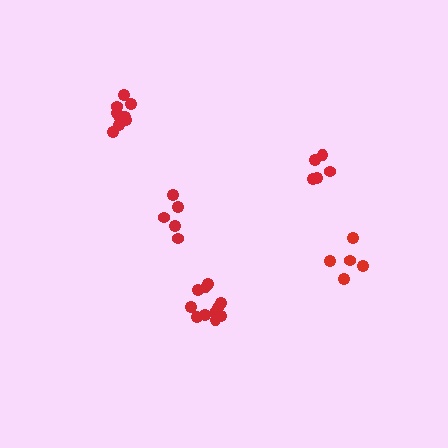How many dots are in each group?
Group 1: 9 dots, Group 2: 5 dots, Group 3: 5 dots, Group 4: 11 dots, Group 5: 5 dots (35 total).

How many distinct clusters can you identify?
There are 5 distinct clusters.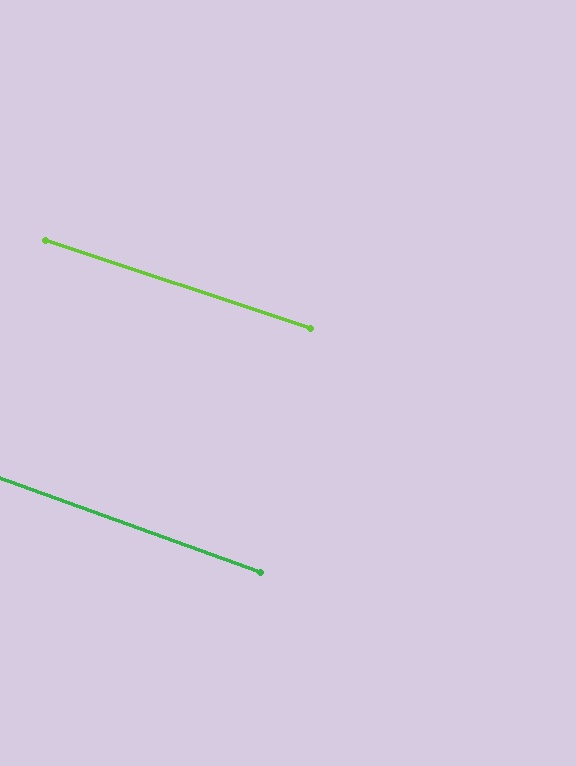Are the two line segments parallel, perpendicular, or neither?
Parallel — their directions differ by only 1.2°.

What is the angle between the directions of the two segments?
Approximately 1 degree.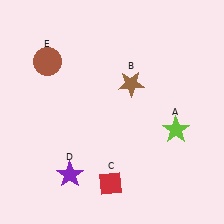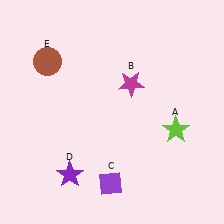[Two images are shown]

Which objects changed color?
B changed from brown to magenta. C changed from red to purple.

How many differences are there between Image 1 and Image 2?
There are 2 differences between the two images.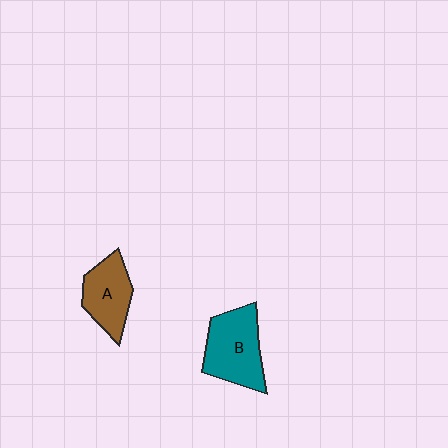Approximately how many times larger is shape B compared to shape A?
Approximately 1.3 times.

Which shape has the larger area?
Shape B (teal).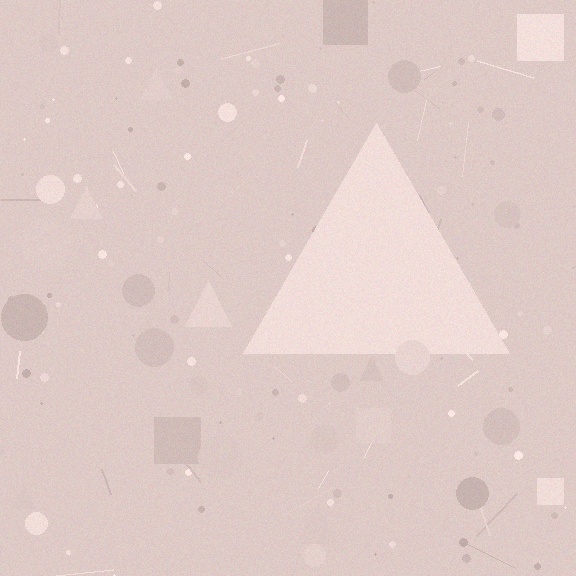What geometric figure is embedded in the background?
A triangle is embedded in the background.